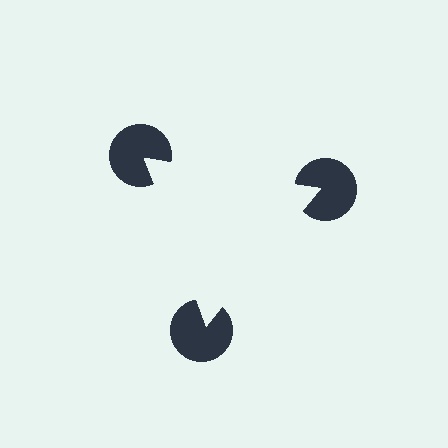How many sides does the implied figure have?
3 sides.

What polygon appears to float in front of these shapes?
An illusory triangle — its edges are inferred from the aligned wedge cuts in the pac-man discs, not physically drawn.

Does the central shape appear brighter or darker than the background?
It typically appears slightly brighter than the background, even though no actual brightness change is drawn.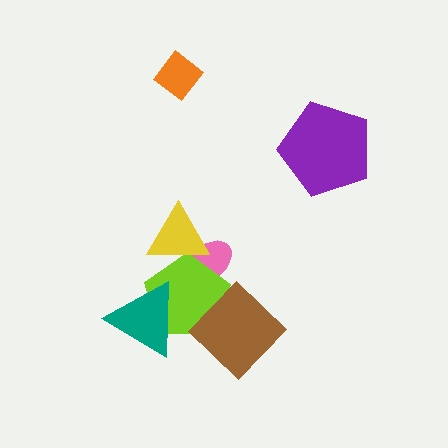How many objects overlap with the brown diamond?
1 object overlaps with the brown diamond.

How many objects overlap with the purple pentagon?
0 objects overlap with the purple pentagon.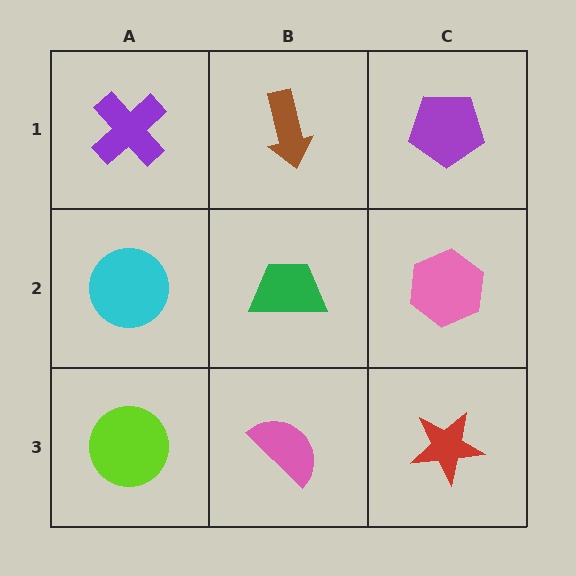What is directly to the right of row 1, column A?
A brown arrow.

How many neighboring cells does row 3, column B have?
3.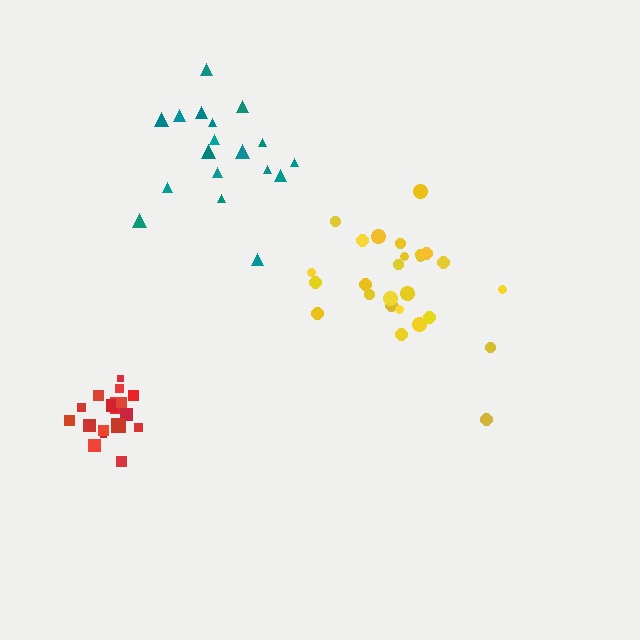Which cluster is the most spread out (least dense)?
Teal.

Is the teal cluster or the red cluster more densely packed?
Red.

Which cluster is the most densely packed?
Red.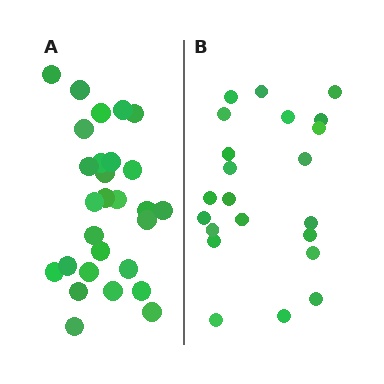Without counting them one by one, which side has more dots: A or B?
Region A (the left region) has more dots.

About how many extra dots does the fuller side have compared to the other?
Region A has about 6 more dots than region B.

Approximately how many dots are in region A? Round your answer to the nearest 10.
About 30 dots. (The exact count is 28, which rounds to 30.)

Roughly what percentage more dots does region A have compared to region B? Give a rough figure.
About 25% more.